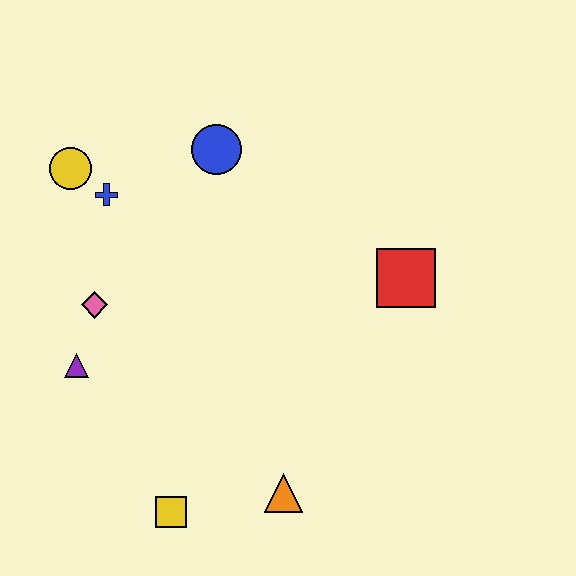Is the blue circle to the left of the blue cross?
No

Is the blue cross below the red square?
No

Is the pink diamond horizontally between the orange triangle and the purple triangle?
Yes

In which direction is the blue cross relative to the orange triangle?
The blue cross is above the orange triangle.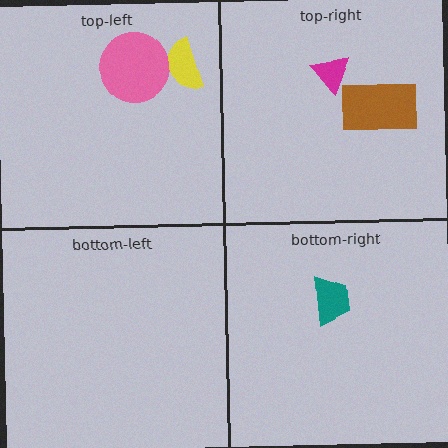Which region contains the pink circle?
The top-left region.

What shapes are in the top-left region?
The yellow semicircle, the pink circle.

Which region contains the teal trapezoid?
The bottom-right region.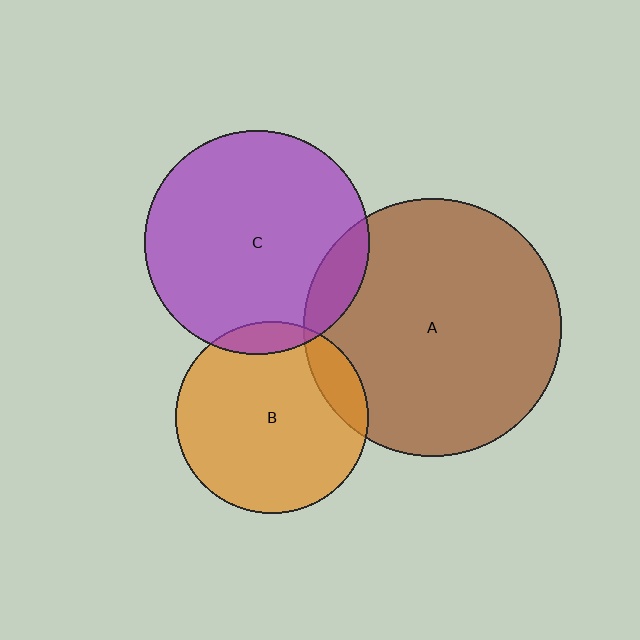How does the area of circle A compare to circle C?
Approximately 1.3 times.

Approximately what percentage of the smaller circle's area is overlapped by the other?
Approximately 10%.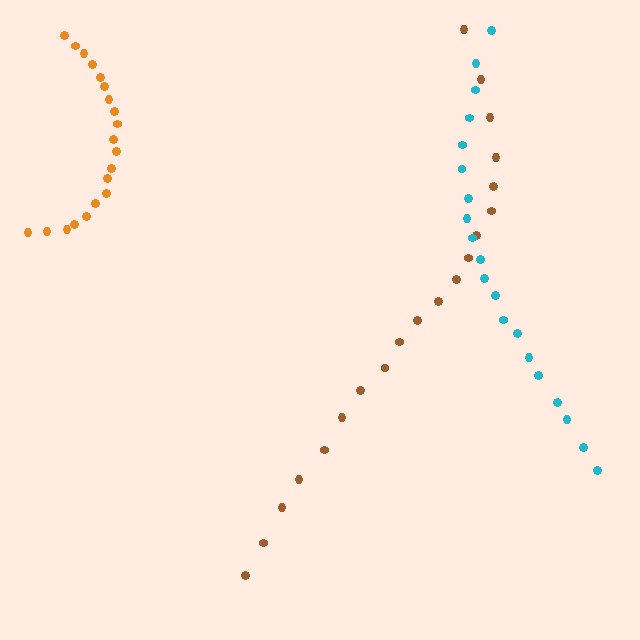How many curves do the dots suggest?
There are 3 distinct paths.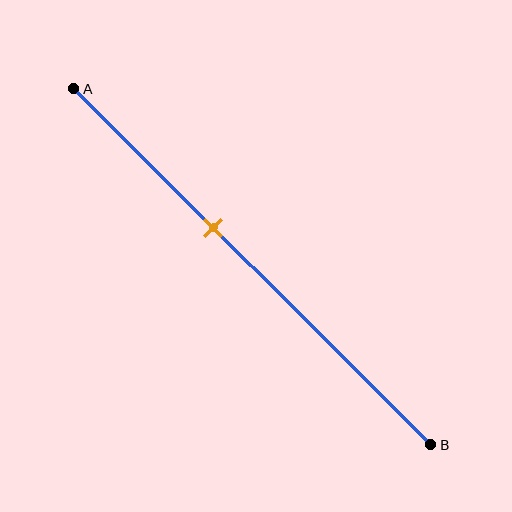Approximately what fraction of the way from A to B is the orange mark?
The orange mark is approximately 40% of the way from A to B.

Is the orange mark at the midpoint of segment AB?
No, the mark is at about 40% from A, not at the 50% midpoint.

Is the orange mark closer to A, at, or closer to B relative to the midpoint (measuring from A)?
The orange mark is closer to point A than the midpoint of segment AB.